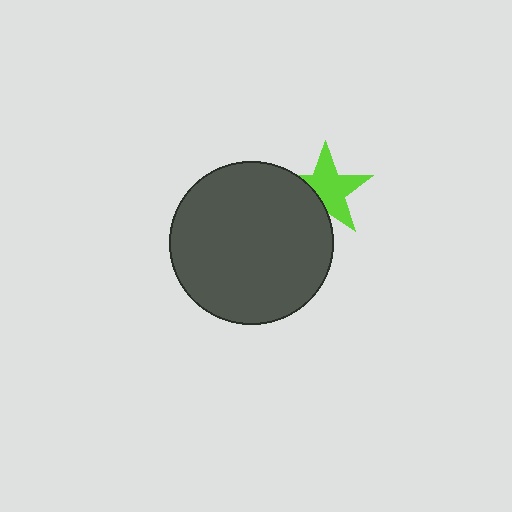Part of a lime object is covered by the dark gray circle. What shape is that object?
It is a star.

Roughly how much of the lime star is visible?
Most of it is visible (roughly 69%).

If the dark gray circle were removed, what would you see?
You would see the complete lime star.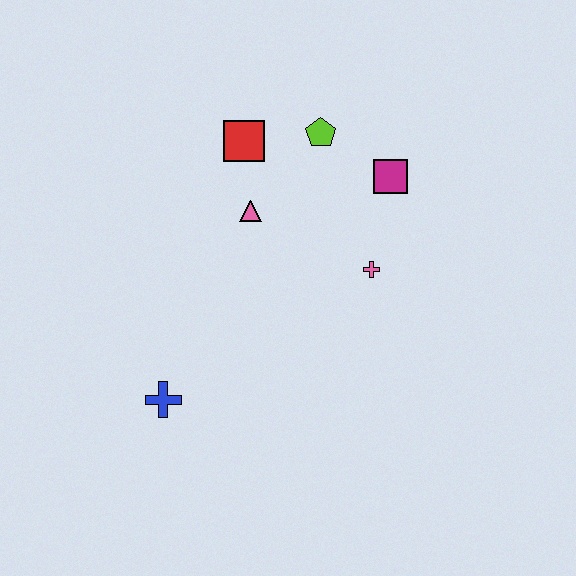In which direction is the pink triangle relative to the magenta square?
The pink triangle is to the left of the magenta square.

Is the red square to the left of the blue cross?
No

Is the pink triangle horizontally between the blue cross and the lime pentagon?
Yes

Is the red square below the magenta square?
No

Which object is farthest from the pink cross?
The blue cross is farthest from the pink cross.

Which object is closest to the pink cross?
The magenta square is closest to the pink cross.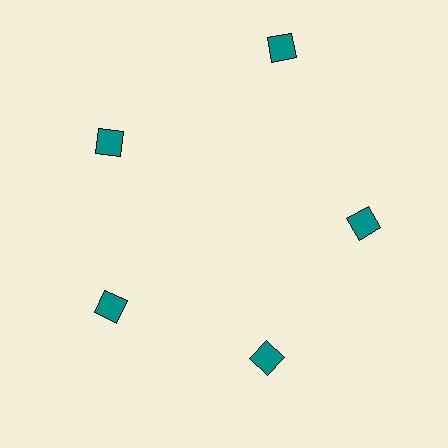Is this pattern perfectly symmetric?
No. The 5 teal diamonds are arranged in a ring, but one element near the 1 o'clock position is pushed outward from the center, breaking the 5-fold rotational symmetry.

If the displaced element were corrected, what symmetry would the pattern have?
It would have 5-fold rotational symmetry — the pattern would map onto itself every 72 degrees.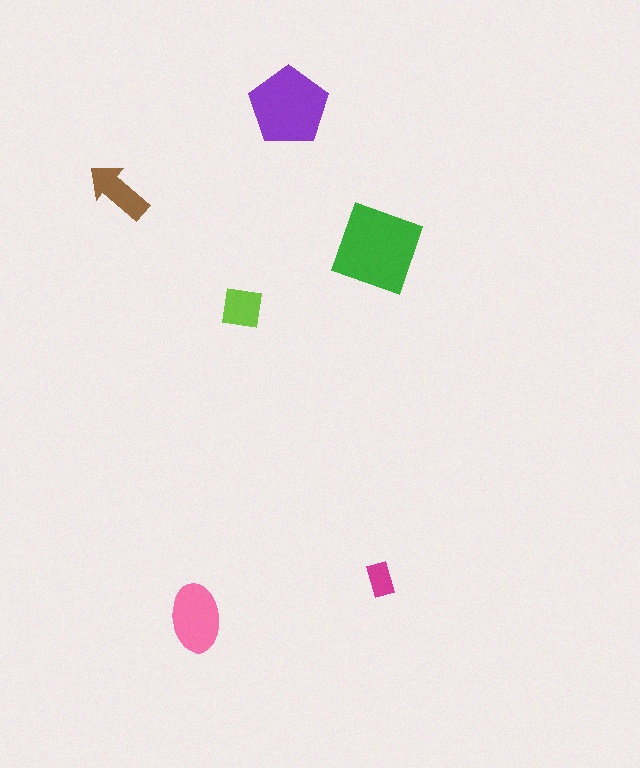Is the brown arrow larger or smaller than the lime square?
Larger.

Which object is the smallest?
The magenta rectangle.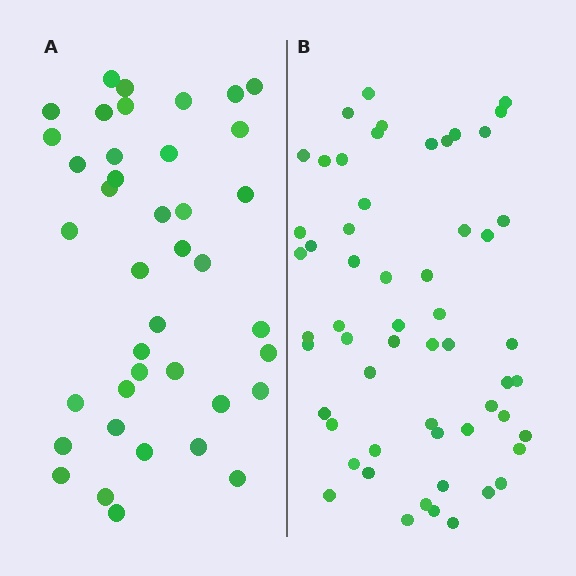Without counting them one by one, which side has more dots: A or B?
Region B (the right region) has more dots.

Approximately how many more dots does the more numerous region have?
Region B has approximately 15 more dots than region A.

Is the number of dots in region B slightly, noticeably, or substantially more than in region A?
Region B has noticeably more, but not dramatically so. The ratio is roughly 1.4 to 1.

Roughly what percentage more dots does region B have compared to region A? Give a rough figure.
About 40% more.